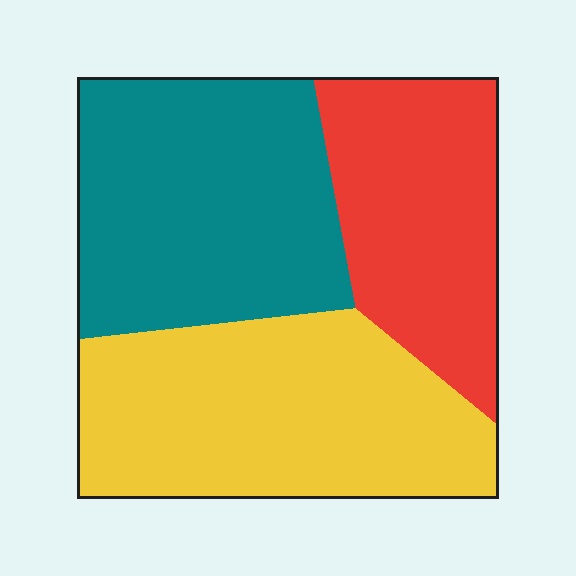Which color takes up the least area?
Red, at roughly 25%.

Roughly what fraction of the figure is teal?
Teal covers roughly 35% of the figure.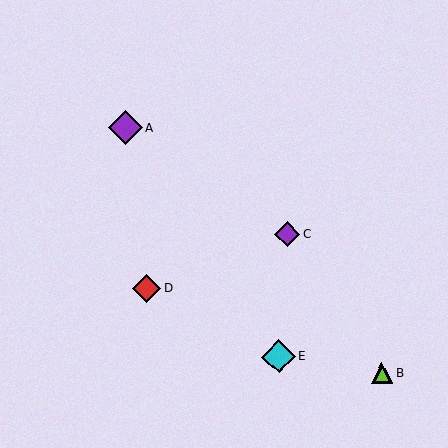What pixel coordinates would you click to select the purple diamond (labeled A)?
Click at (126, 128) to select the purple diamond A.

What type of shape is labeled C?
Shape C is a purple diamond.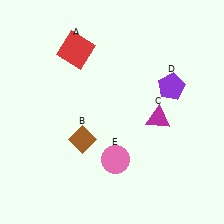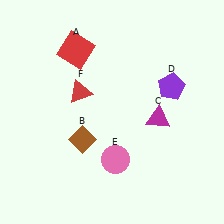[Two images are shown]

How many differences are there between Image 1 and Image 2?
There is 1 difference between the two images.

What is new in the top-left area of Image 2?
A red triangle (F) was added in the top-left area of Image 2.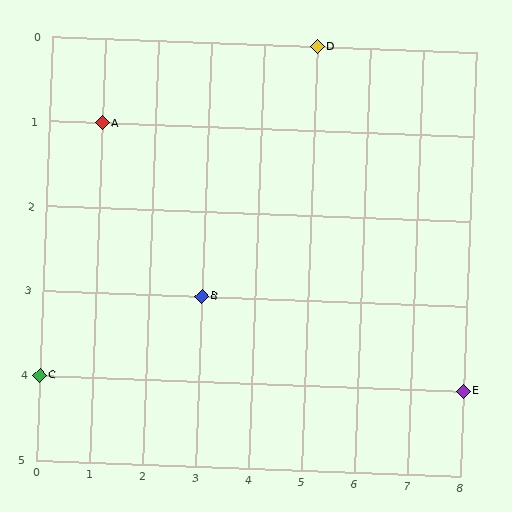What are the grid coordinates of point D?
Point D is at grid coordinates (5, 0).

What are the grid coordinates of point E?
Point E is at grid coordinates (8, 4).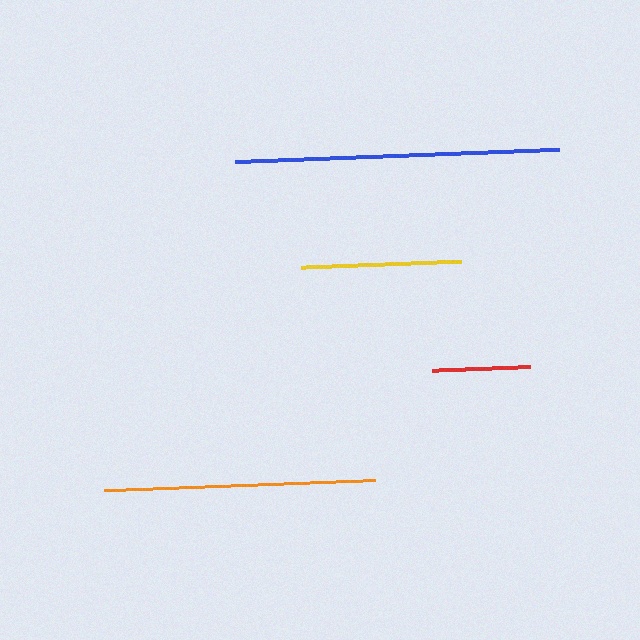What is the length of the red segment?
The red segment is approximately 98 pixels long.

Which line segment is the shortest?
The red line is the shortest at approximately 98 pixels.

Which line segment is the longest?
The blue line is the longest at approximately 325 pixels.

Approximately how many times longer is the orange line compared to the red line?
The orange line is approximately 2.8 times the length of the red line.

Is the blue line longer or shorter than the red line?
The blue line is longer than the red line.